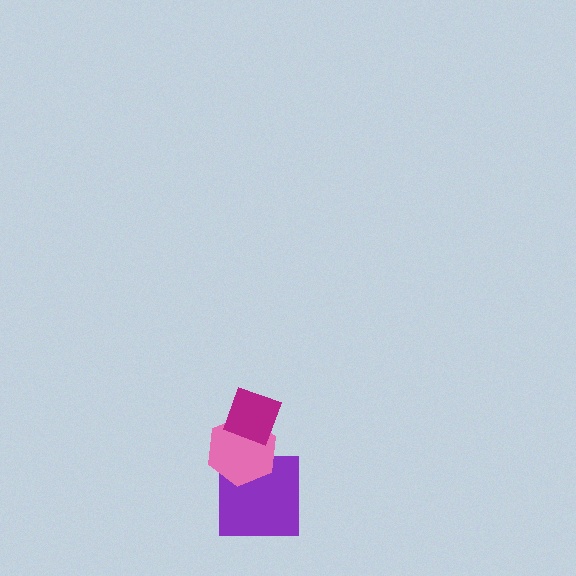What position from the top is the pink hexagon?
The pink hexagon is 2nd from the top.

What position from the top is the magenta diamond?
The magenta diamond is 1st from the top.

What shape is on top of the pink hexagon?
The magenta diamond is on top of the pink hexagon.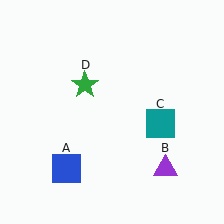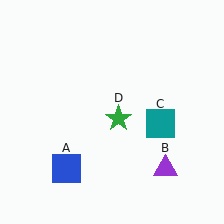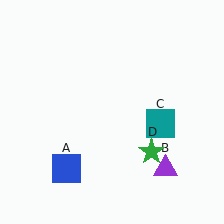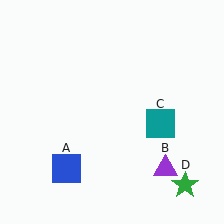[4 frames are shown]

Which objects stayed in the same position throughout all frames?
Blue square (object A) and purple triangle (object B) and teal square (object C) remained stationary.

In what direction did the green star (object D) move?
The green star (object D) moved down and to the right.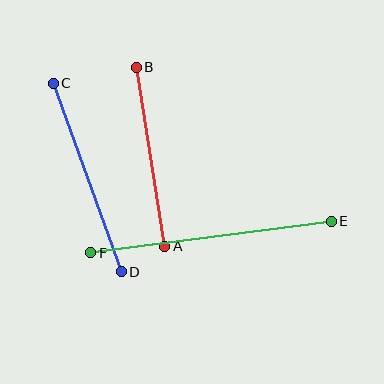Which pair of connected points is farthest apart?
Points E and F are farthest apart.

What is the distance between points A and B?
The distance is approximately 181 pixels.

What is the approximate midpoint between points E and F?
The midpoint is at approximately (211, 237) pixels.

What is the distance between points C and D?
The distance is approximately 200 pixels.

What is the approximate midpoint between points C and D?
The midpoint is at approximately (87, 178) pixels.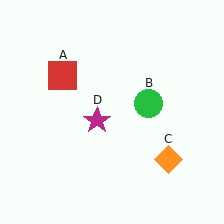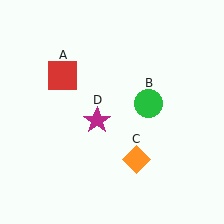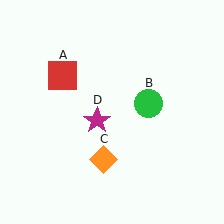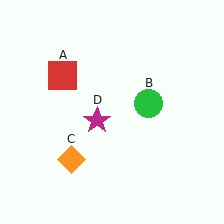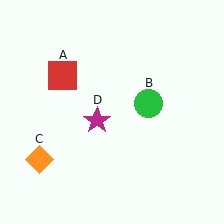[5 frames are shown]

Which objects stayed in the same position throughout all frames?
Red square (object A) and green circle (object B) and magenta star (object D) remained stationary.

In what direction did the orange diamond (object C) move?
The orange diamond (object C) moved left.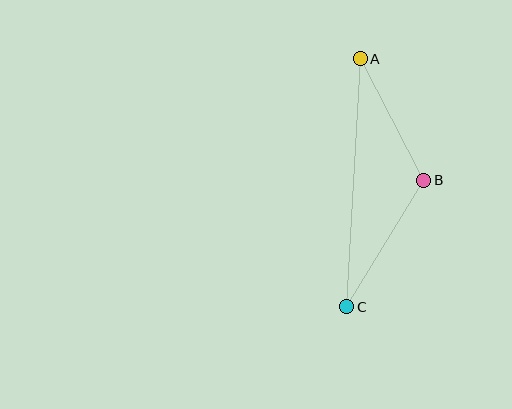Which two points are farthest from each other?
Points A and C are farthest from each other.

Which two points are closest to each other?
Points A and B are closest to each other.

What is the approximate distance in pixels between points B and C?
The distance between B and C is approximately 148 pixels.